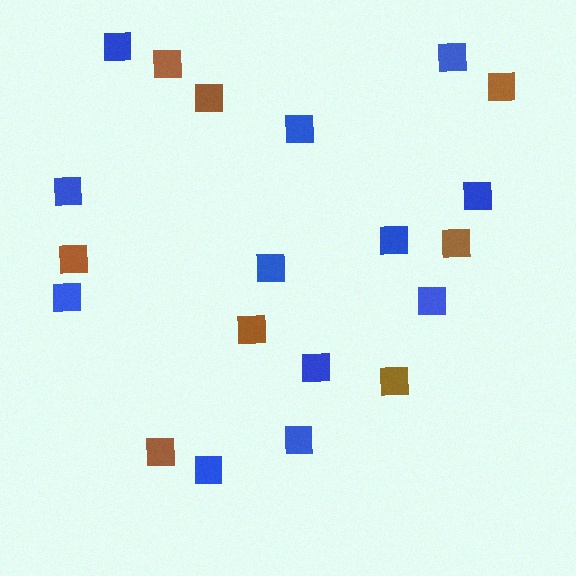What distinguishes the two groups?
There are 2 groups: one group of brown squares (8) and one group of blue squares (12).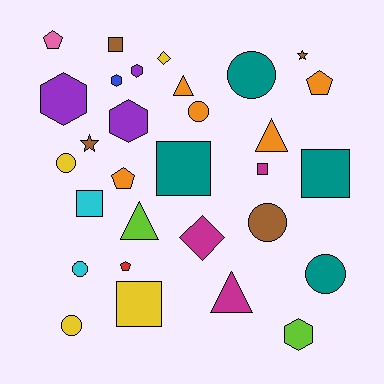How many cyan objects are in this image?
There are 2 cyan objects.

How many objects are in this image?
There are 30 objects.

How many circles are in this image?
There are 7 circles.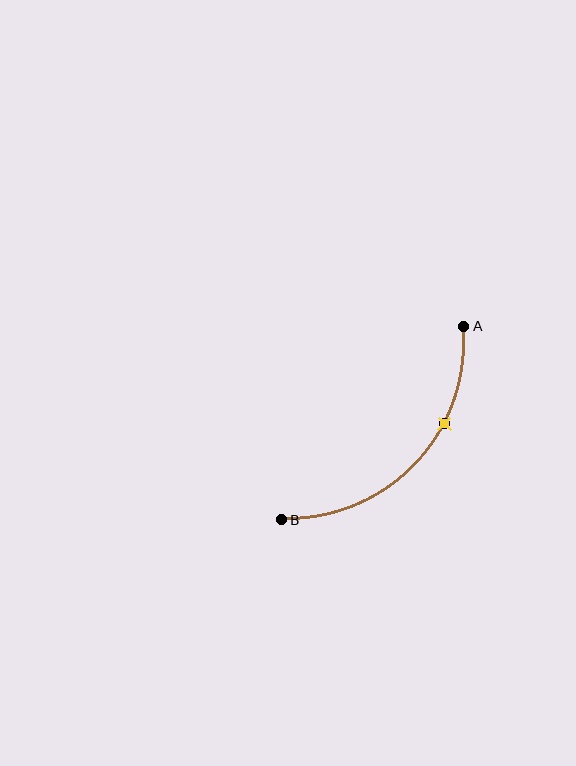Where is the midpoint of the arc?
The arc midpoint is the point on the curve farthest from the straight line joining A and B. It sits below and to the right of that line.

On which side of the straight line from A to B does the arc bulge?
The arc bulges below and to the right of the straight line connecting A and B.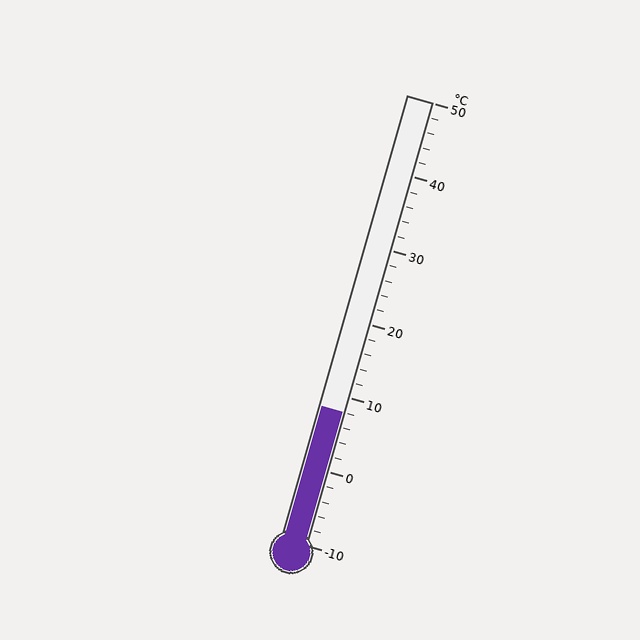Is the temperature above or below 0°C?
The temperature is above 0°C.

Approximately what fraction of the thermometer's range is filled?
The thermometer is filled to approximately 30% of its range.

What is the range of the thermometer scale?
The thermometer scale ranges from -10°C to 50°C.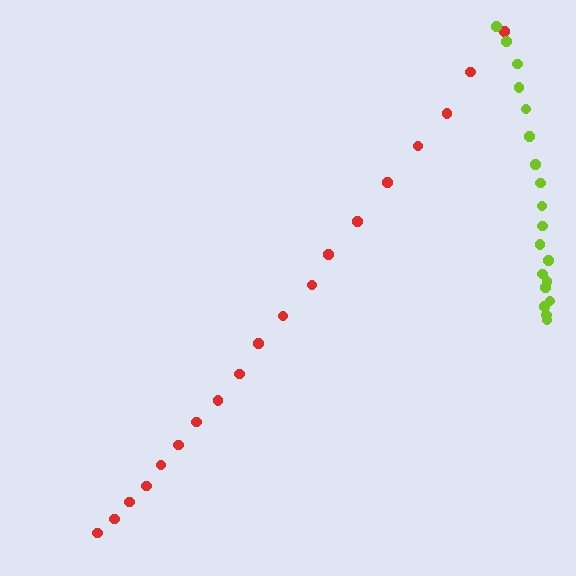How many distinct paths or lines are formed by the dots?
There are 2 distinct paths.